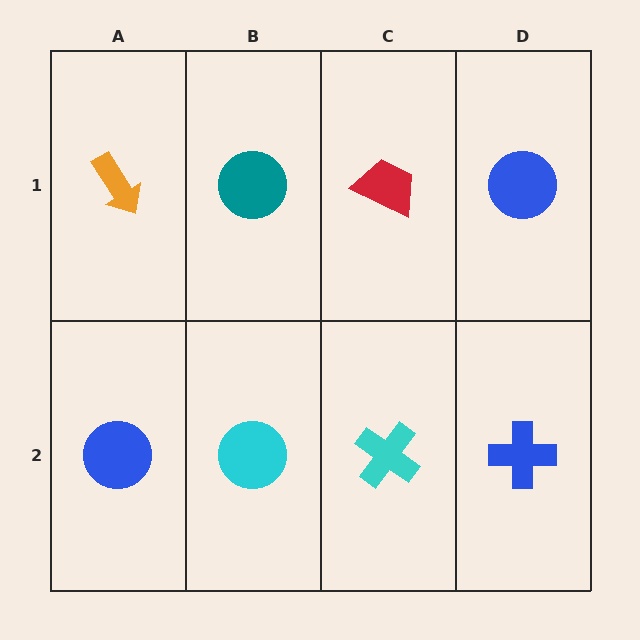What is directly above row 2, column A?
An orange arrow.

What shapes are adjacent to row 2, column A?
An orange arrow (row 1, column A), a cyan circle (row 2, column B).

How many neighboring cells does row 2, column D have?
2.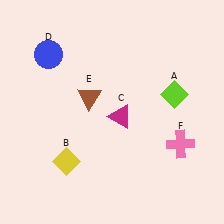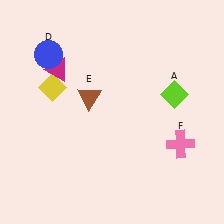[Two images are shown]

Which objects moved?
The objects that moved are: the yellow diamond (B), the magenta triangle (C).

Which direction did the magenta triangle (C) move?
The magenta triangle (C) moved left.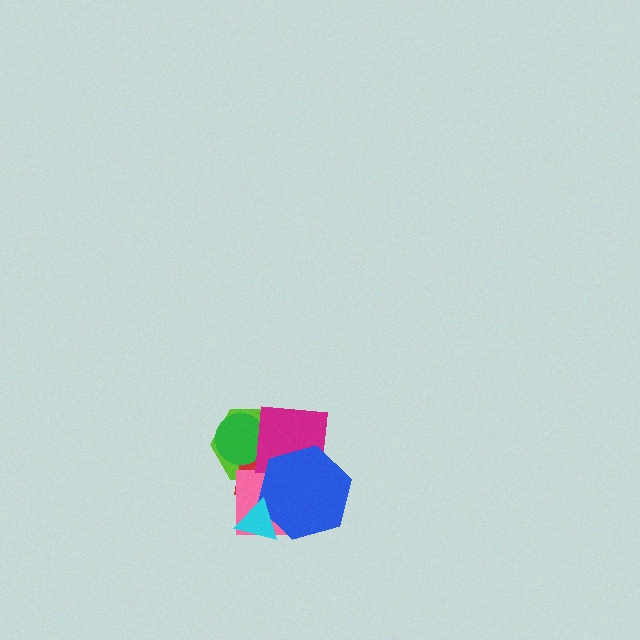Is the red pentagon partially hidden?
Yes, it is partially covered by another shape.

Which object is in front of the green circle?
The magenta square is in front of the green circle.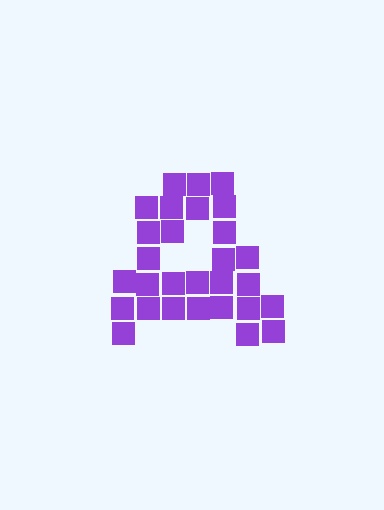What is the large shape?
The large shape is the letter A.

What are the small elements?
The small elements are squares.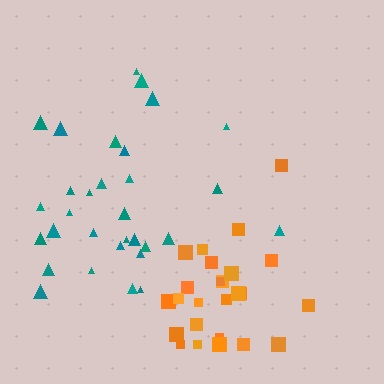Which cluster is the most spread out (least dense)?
Teal.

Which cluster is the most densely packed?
Orange.